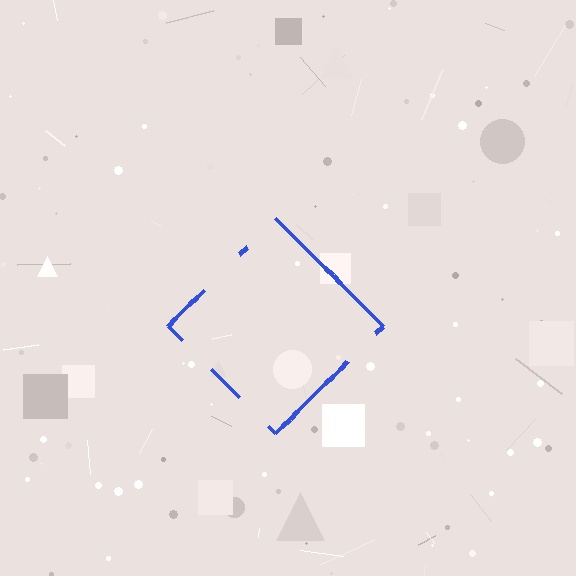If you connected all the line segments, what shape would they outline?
They would outline a diamond.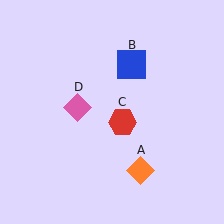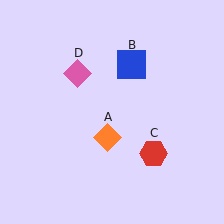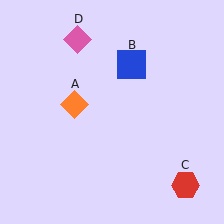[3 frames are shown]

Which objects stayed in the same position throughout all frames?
Blue square (object B) remained stationary.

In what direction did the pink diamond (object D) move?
The pink diamond (object D) moved up.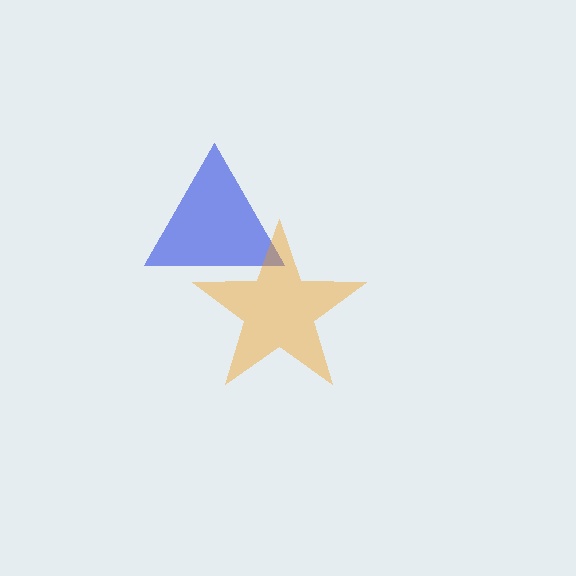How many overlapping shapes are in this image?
There are 2 overlapping shapes in the image.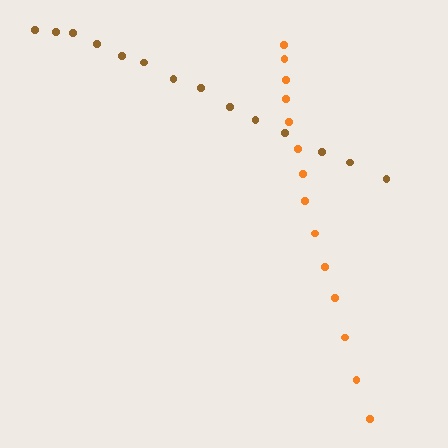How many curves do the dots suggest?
There are 2 distinct paths.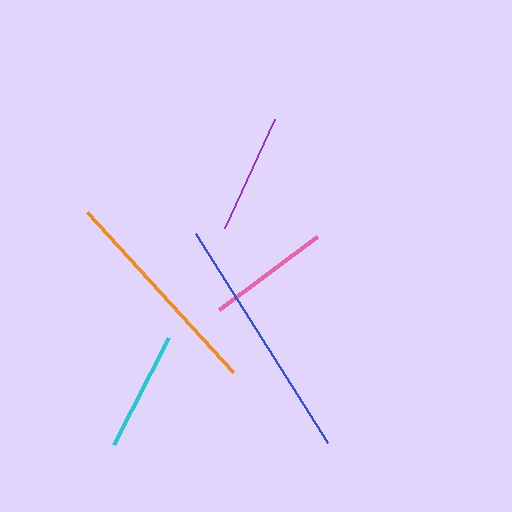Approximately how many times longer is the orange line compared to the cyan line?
The orange line is approximately 1.8 times the length of the cyan line.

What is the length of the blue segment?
The blue segment is approximately 247 pixels long.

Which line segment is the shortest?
The purple line is the shortest at approximately 119 pixels.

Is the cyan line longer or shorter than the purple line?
The cyan line is longer than the purple line.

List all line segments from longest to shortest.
From longest to shortest: blue, orange, pink, cyan, purple.